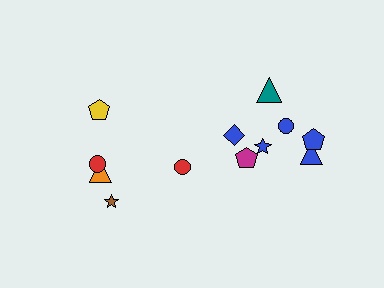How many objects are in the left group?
There are 5 objects.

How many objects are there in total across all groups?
There are 12 objects.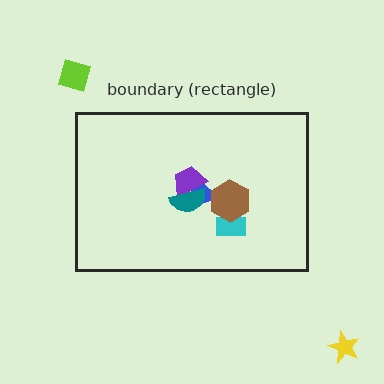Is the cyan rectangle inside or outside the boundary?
Inside.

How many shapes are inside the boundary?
5 inside, 2 outside.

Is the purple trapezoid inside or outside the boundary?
Inside.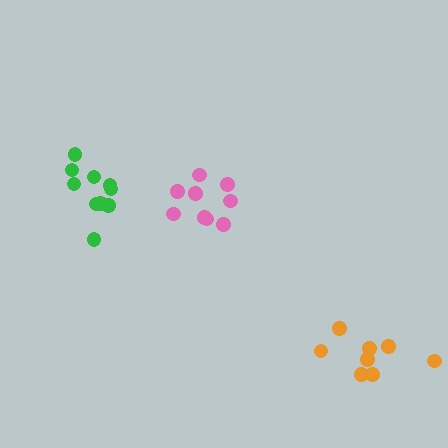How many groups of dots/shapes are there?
There are 3 groups.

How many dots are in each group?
Group 1: 9 dots, Group 2: 10 dots, Group 3: 8 dots (27 total).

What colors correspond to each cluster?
The clusters are colored: pink, green, orange.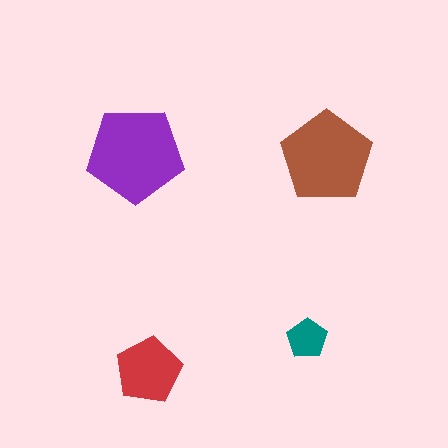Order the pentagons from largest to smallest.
the purple one, the brown one, the red one, the teal one.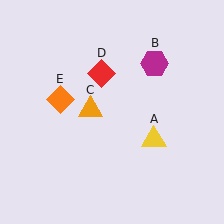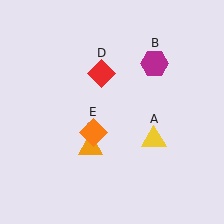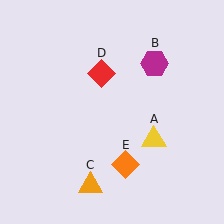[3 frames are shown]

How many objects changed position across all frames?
2 objects changed position: orange triangle (object C), orange diamond (object E).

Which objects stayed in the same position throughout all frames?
Yellow triangle (object A) and magenta hexagon (object B) and red diamond (object D) remained stationary.